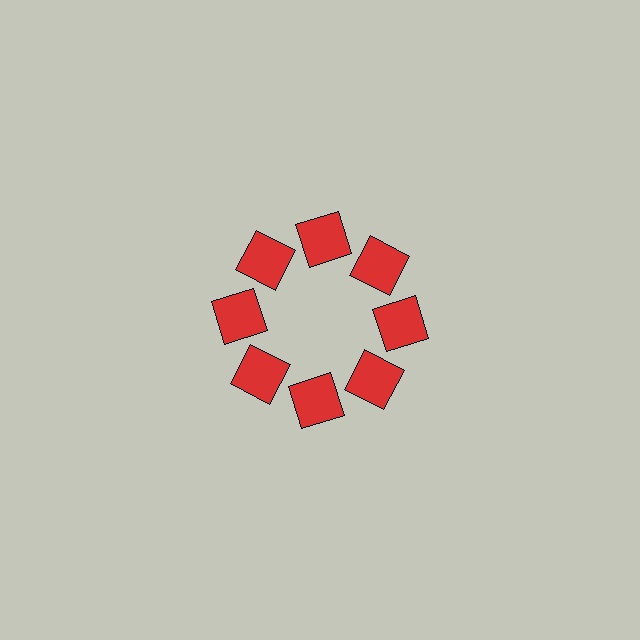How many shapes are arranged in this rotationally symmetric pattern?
There are 8 shapes, arranged in 8 groups of 1.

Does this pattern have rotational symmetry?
Yes, this pattern has 8-fold rotational symmetry. It looks the same after rotating 45 degrees around the center.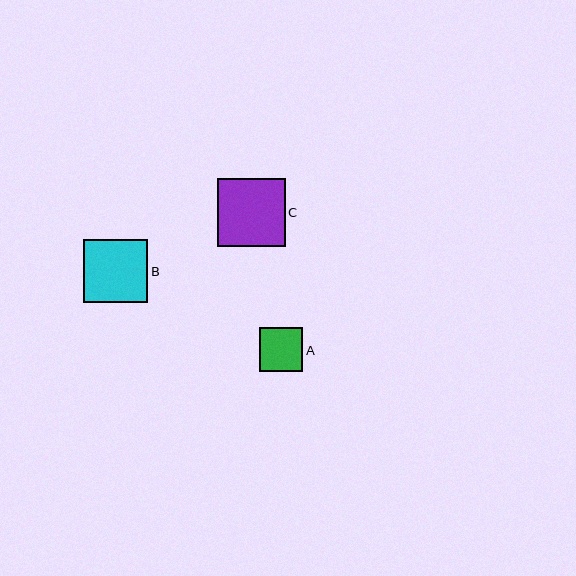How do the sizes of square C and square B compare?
Square C and square B are approximately the same size.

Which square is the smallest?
Square A is the smallest with a size of approximately 44 pixels.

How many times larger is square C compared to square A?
Square C is approximately 1.6 times the size of square A.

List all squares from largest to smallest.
From largest to smallest: C, B, A.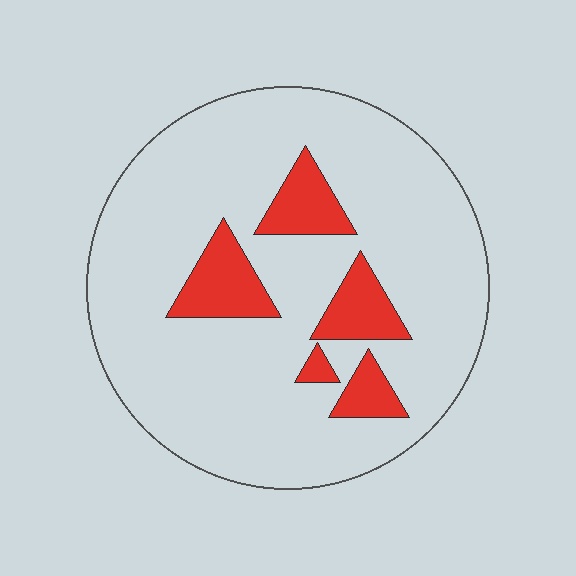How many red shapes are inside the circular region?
5.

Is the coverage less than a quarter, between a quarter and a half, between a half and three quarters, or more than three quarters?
Less than a quarter.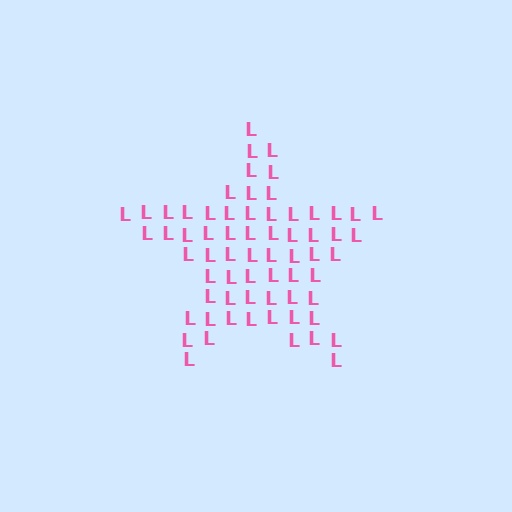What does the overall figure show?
The overall figure shows a star.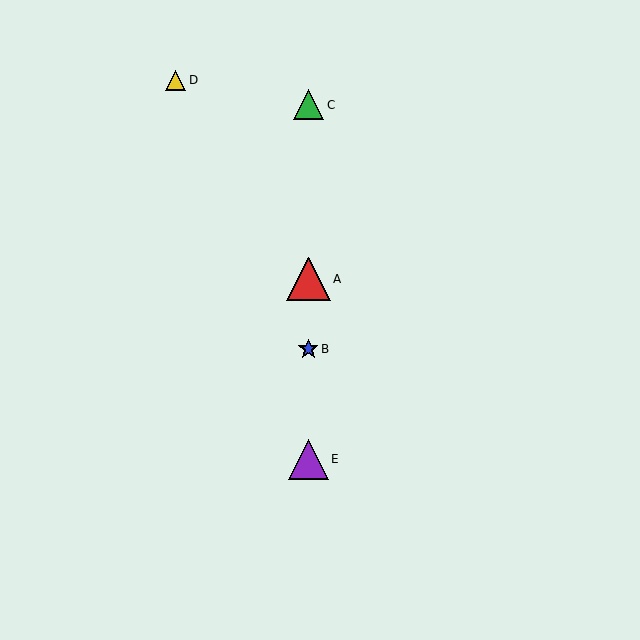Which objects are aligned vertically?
Objects A, B, C, E are aligned vertically.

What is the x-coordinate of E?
Object E is at x≈308.